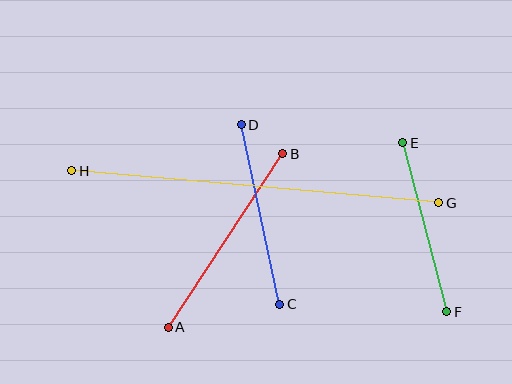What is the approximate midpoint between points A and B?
The midpoint is at approximately (225, 241) pixels.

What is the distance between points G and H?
The distance is approximately 369 pixels.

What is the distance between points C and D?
The distance is approximately 184 pixels.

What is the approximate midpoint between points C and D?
The midpoint is at approximately (261, 215) pixels.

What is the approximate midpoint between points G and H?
The midpoint is at approximately (255, 187) pixels.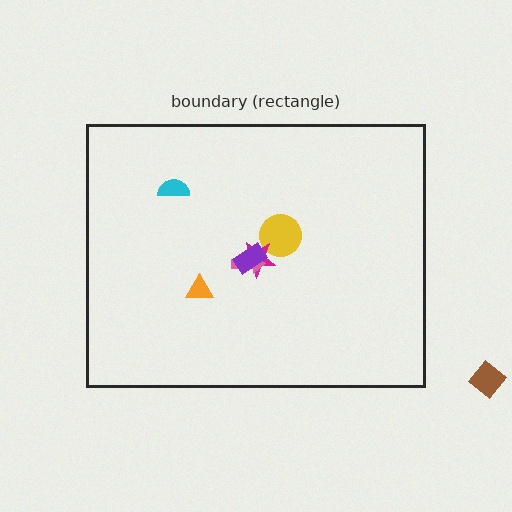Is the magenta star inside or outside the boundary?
Inside.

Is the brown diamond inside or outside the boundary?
Outside.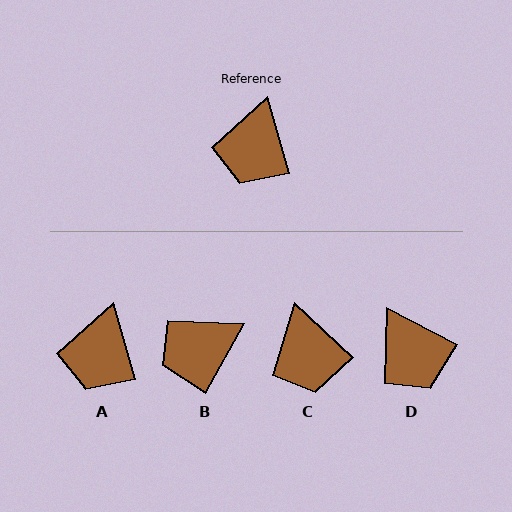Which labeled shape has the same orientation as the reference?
A.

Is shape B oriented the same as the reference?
No, it is off by about 45 degrees.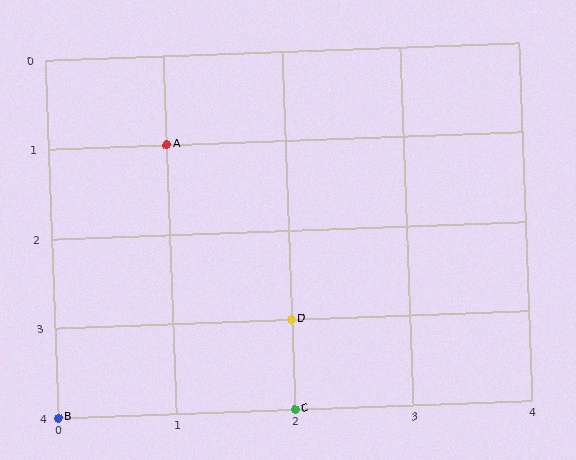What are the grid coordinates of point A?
Point A is at grid coordinates (1, 1).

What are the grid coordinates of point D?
Point D is at grid coordinates (2, 3).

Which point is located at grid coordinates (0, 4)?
Point B is at (0, 4).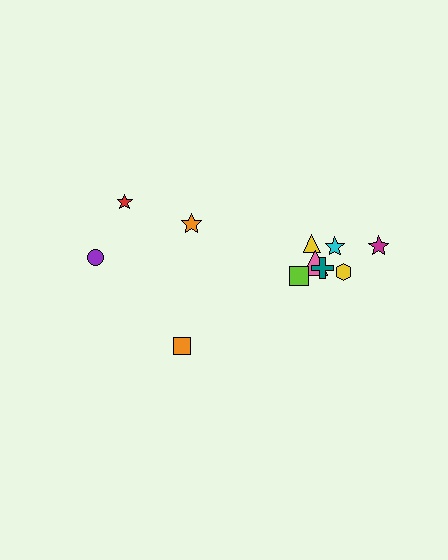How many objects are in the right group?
There are 7 objects.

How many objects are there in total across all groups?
There are 11 objects.